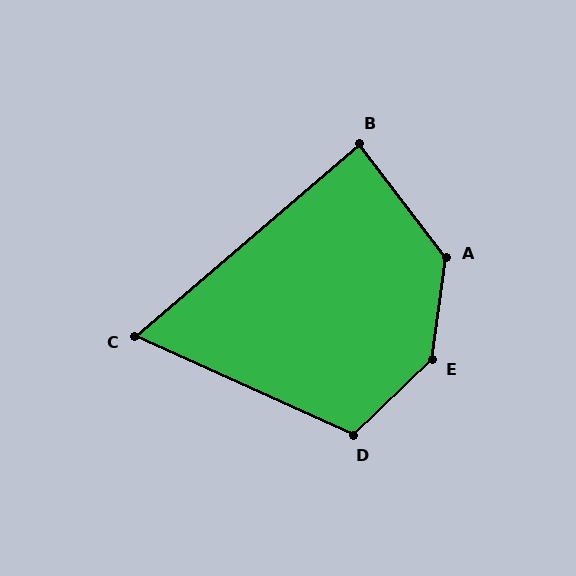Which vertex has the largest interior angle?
E, at approximately 142 degrees.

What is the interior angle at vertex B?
Approximately 87 degrees (approximately right).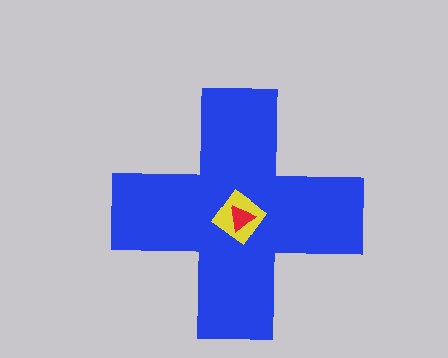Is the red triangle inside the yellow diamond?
Yes.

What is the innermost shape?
The red triangle.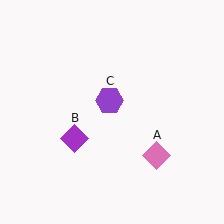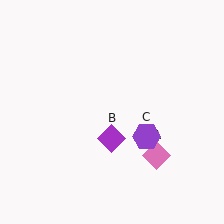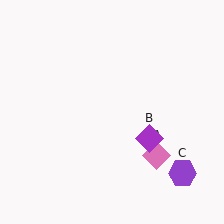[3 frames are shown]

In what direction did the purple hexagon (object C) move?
The purple hexagon (object C) moved down and to the right.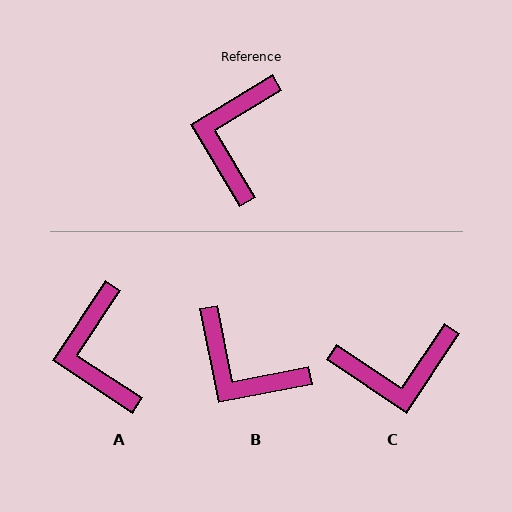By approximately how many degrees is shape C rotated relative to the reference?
Approximately 115 degrees counter-clockwise.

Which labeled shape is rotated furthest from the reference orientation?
C, about 115 degrees away.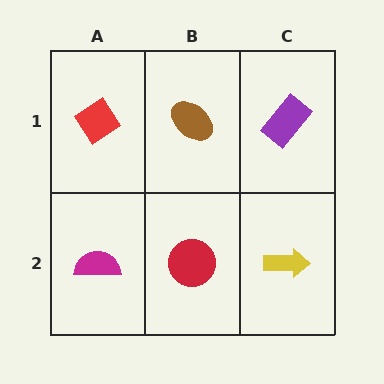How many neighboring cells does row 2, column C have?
2.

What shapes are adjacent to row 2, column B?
A brown ellipse (row 1, column B), a magenta semicircle (row 2, column A), a yellow arrow (row 2, column C).